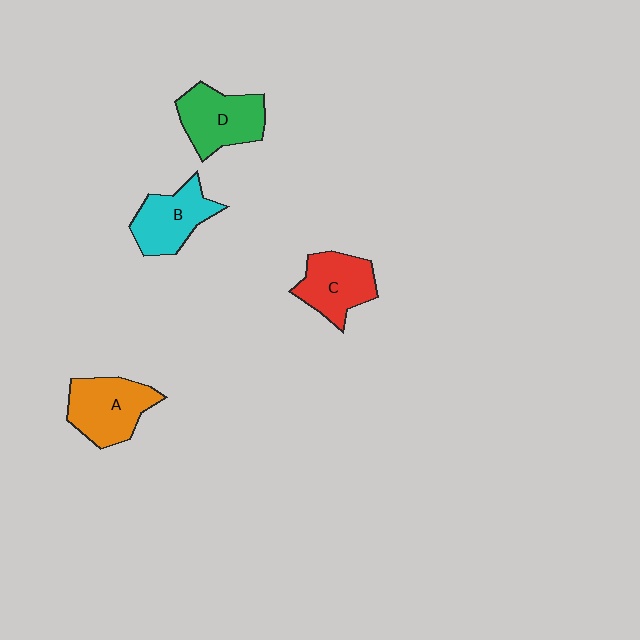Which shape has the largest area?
Shape A (orange).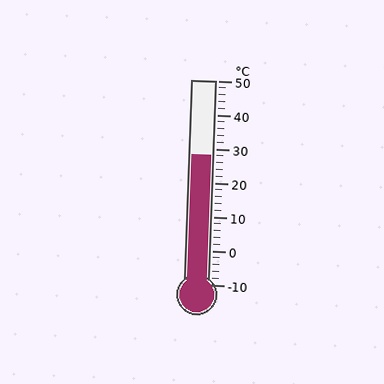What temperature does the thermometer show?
The thermometer shows approximately 28°C.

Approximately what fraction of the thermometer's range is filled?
The thermometer is filled to approximately 65% of its range.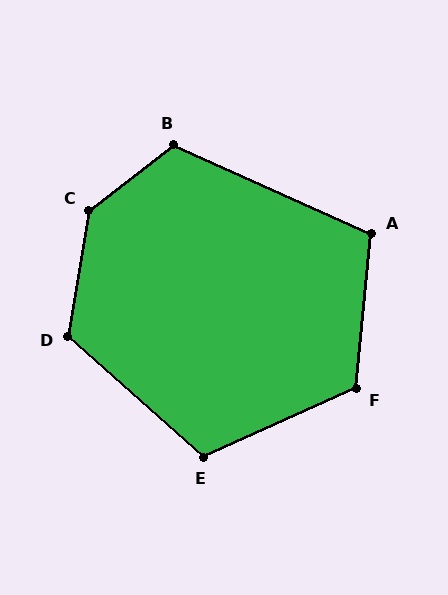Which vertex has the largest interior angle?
C, at approximately 137 degrees.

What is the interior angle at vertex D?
Approximately 122 degrees (obtuse).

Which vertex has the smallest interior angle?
A, at approximately 109 degrees.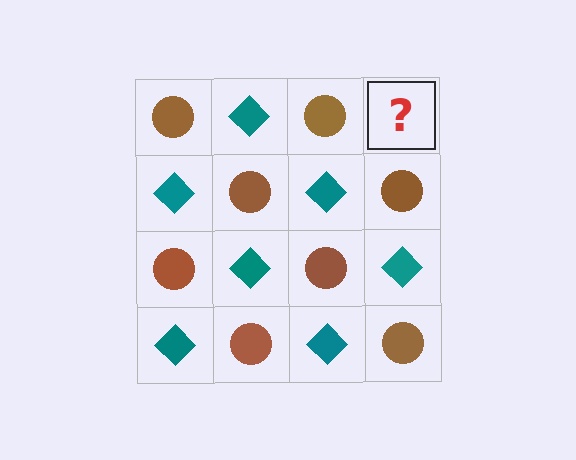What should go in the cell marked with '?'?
The missing cell should contain a teal diamond.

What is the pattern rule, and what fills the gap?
The rule is that it alternates brown circle and teal diamond in a checkerboard pattern. The gap should be filled with a teal diamond.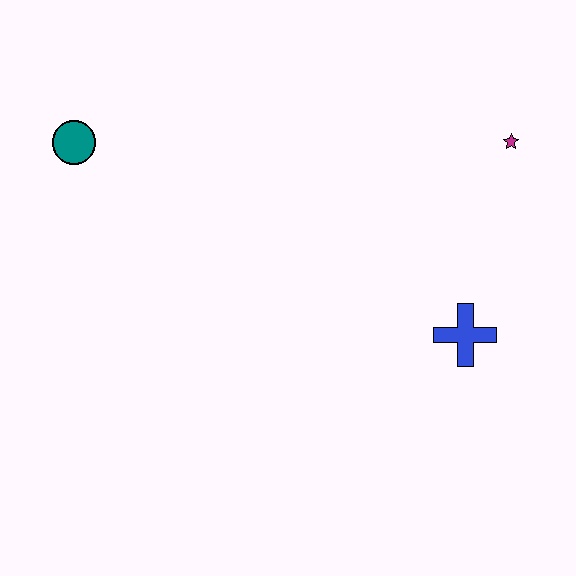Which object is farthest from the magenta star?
The teal circle is farthest from the magenta star.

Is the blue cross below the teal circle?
Yes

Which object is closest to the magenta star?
The blue cross is closest to the magenta star.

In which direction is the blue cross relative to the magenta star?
The blue cross is below the magenta star.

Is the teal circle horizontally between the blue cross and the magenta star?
No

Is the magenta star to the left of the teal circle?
No